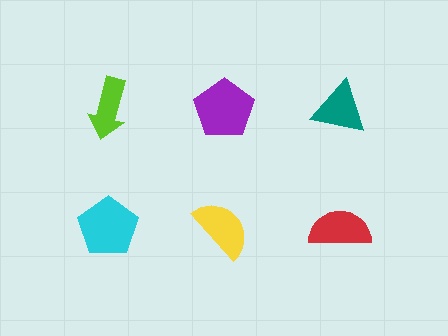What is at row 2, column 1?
A cyan pentagon.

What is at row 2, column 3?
A red semicircle.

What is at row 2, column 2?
A yellow semicircle.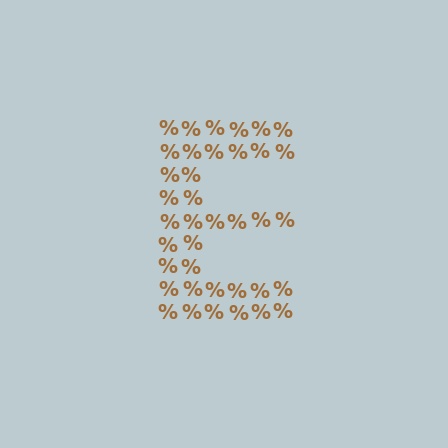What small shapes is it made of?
It is made of small percent signs.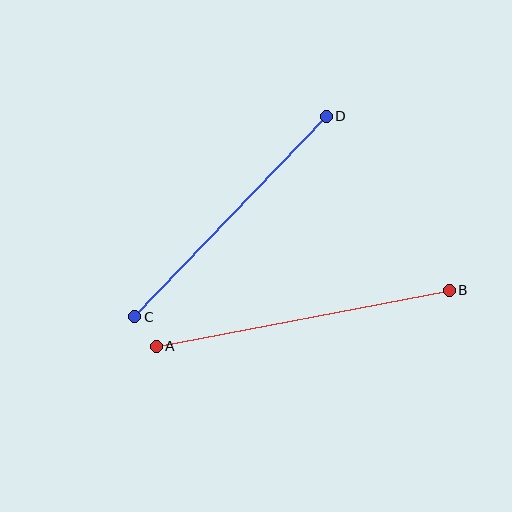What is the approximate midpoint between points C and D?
The midpoint is at approximately (230, 216) pixels.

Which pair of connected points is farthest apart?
Points A and B are farthest apart.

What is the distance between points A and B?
The distance is approximately 298 pixels.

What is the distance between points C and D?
The distance is approximately 277 pixels.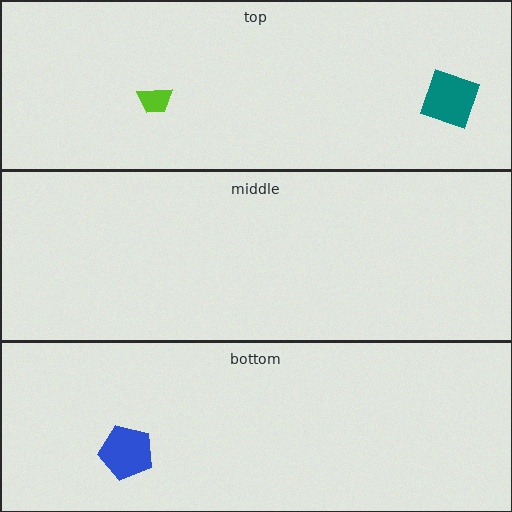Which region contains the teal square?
The top region.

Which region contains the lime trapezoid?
The top region.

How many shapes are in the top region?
2.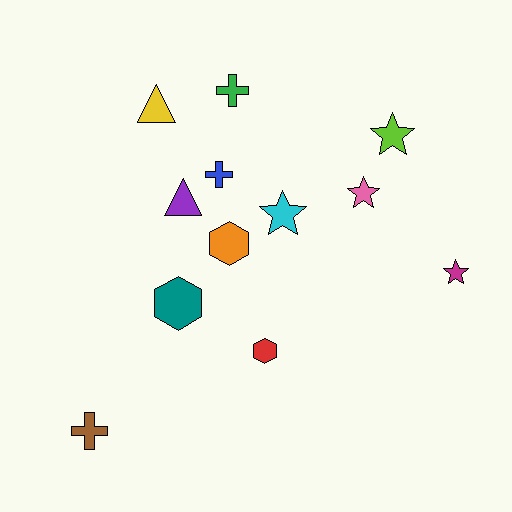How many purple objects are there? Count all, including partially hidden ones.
There is 1 purple object.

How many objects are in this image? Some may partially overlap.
There are 12 objects.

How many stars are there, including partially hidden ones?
There are 4 stars.